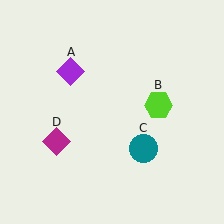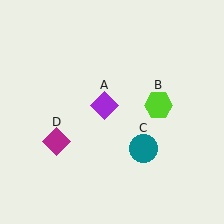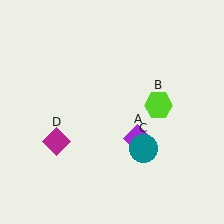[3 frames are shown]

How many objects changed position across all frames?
1 object changed position: purple diamond (object A).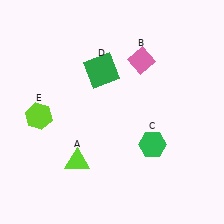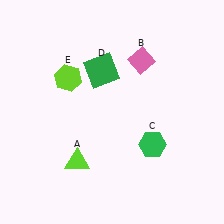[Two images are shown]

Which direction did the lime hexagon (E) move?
The lime hexagon (E) moved up.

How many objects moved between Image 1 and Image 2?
1 object moved between the two images.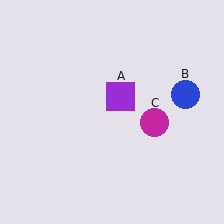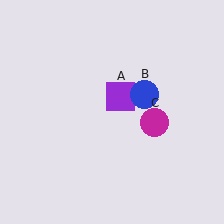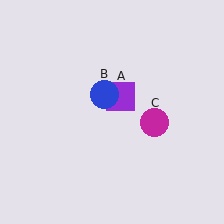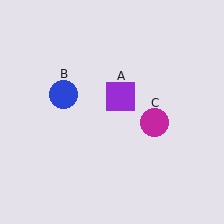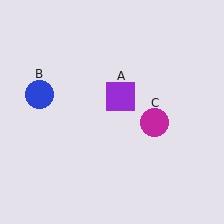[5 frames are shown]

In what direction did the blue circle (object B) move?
The blue circle (object B) moved left.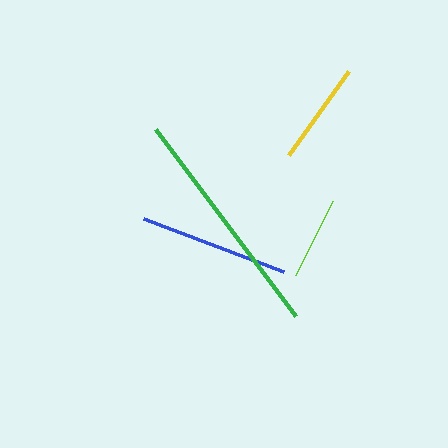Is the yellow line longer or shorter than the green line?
The green line is longer than the yellow line.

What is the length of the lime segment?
The lime segment is approximately 83 pixels long.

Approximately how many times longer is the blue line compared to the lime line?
The blue line is approximately 1.8 times the length of the lime line.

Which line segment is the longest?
The green line is the longest at approximately 234 pixels.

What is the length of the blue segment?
The blue segment is approximately 150 pixels long.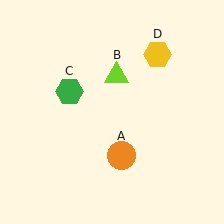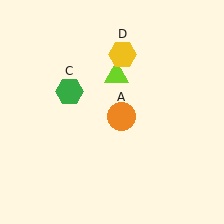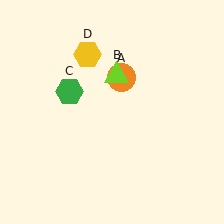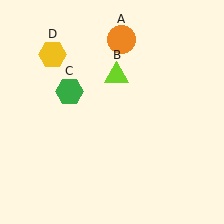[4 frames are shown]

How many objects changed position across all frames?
2 objects changed position: orange circle (object A), yellow hexagon (object D).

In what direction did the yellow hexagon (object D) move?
The yellow hexagon (object D) moved left.